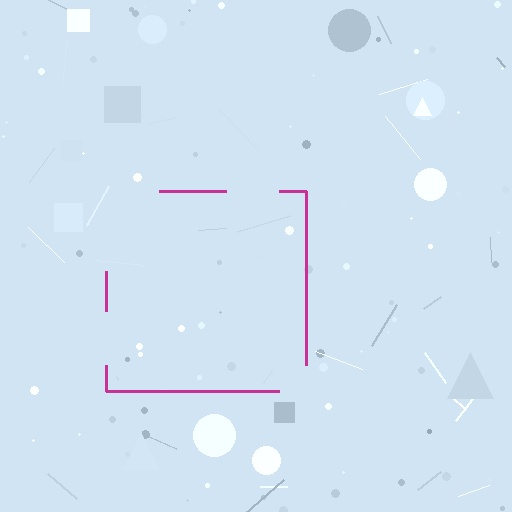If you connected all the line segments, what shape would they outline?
They would outline a square.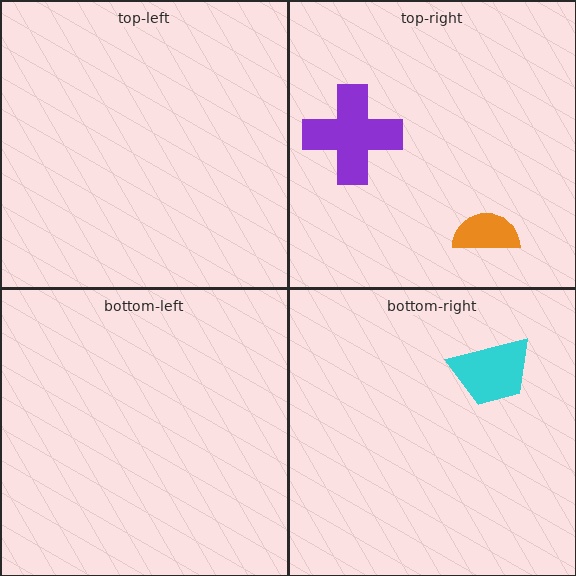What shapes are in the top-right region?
The purple cross, the orange semicircle.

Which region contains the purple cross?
The top-right region.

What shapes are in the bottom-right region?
The cyan trapezoid.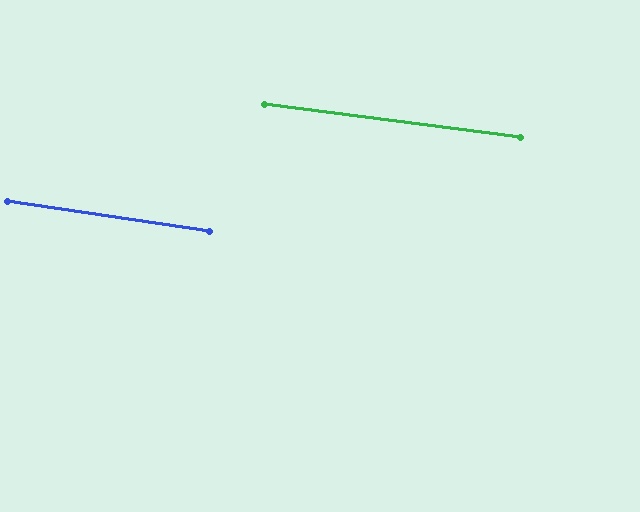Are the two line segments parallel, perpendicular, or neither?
Parallel — their directions differ by only 1.1°.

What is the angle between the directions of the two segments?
Approximately 1 degree.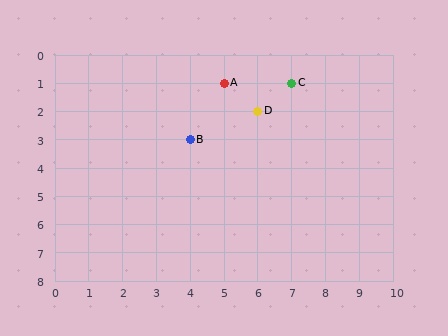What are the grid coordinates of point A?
Point A is at grid coordinates (5, 1).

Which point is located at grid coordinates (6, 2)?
Point D is at (6, 2).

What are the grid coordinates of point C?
Point C is at grid coordinates (7, 1).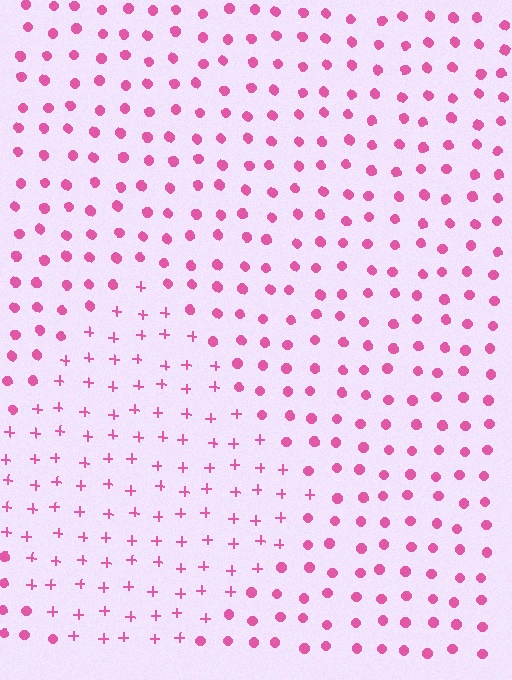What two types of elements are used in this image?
The image uses plus signs inside the diamond region and circles outside it.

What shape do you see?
I see a diamond.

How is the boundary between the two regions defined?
The boundary is defined by a change in element shape: plus signs inside vs. circles outside. All elements share the same color and spacing.